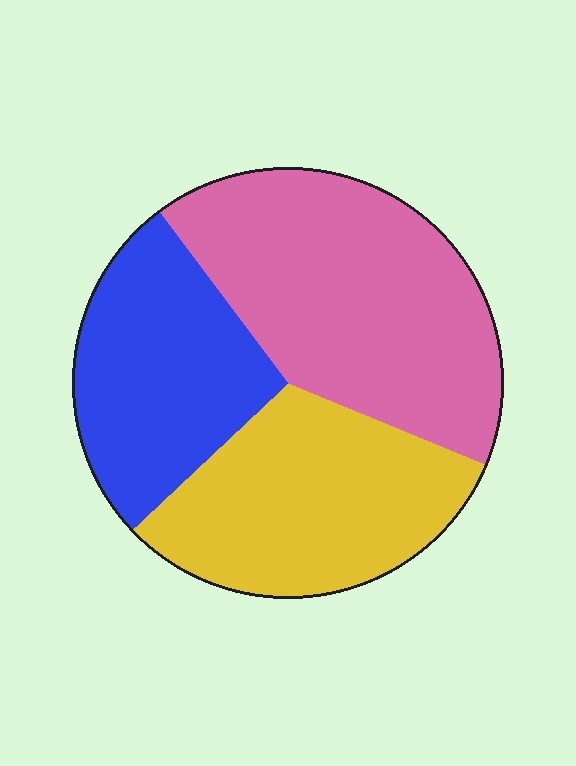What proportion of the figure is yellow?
Yellow covers 32% of the figure.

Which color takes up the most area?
Pink, at roughly 40%.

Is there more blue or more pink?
Pink.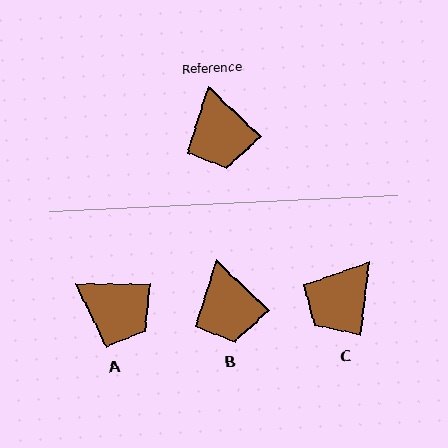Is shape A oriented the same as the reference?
No, it is off by about 43 degrees.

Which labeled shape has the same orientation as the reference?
B.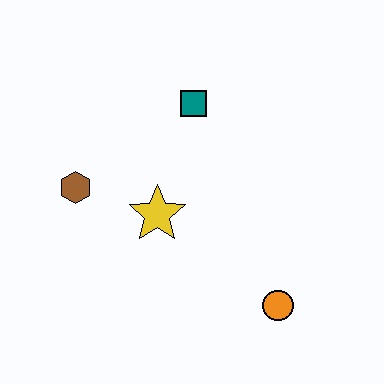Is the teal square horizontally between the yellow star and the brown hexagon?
No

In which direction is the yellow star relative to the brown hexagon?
The yellow star is to the right of the brown hexagon.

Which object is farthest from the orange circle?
The brown hexagon is farthest from the orange circle.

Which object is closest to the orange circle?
The yellow star is closest to the orange circle.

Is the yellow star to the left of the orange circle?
Yes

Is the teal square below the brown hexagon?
No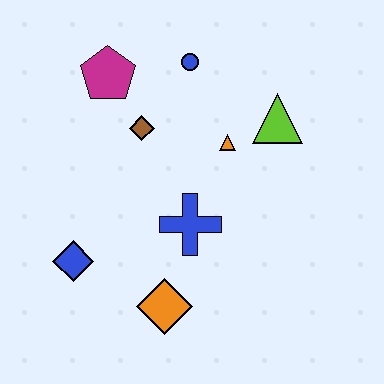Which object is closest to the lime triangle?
The orange triangle is closest to the lime triangle.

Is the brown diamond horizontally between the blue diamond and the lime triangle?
Yes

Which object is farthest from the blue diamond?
The lime triangle is farthest from the blue diamond.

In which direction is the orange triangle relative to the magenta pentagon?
The orange triangle is to the right of the magenta pentagon.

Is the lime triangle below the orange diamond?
No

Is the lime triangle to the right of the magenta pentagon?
Yes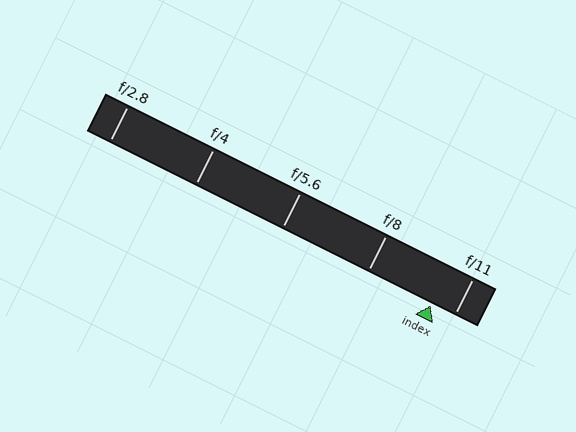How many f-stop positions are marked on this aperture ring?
There are 5 f-stop positions marked.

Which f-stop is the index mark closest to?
The index mark is closest to f/11.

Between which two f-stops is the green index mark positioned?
The index mark is between f/8 and f/11.